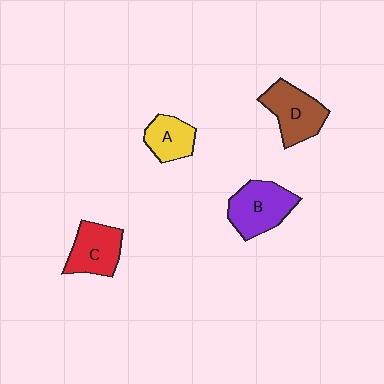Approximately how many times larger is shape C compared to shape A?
Approximately 1.3 times.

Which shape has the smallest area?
Shape A (yellow).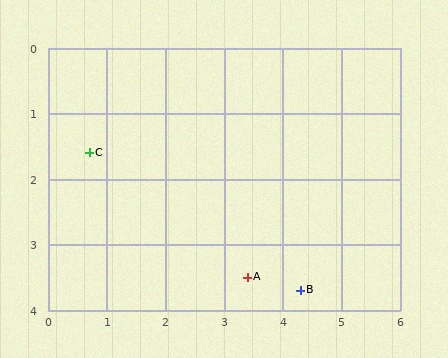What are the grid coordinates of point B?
Point B is at approximately (4.3, 3.7).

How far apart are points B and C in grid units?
Points B and C are about 4.2 grid units apart.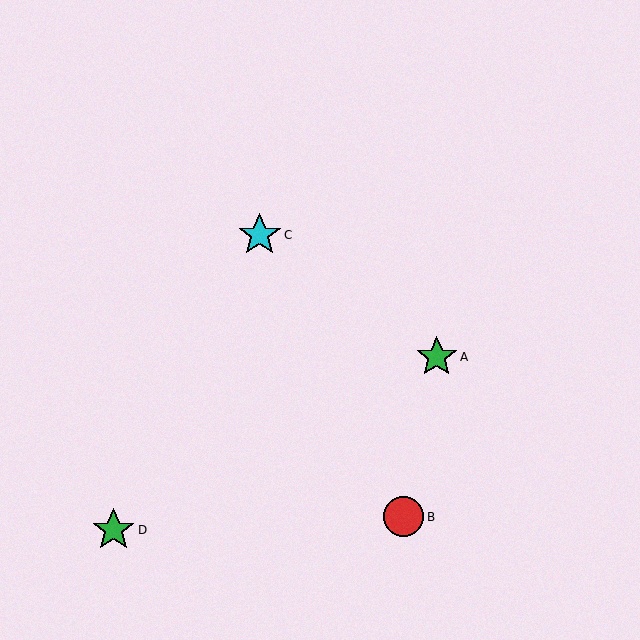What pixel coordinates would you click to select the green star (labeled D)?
Click at (114, 530) to select the green star D.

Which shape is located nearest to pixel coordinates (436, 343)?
The green star (labeled A) at (437, 357) is nearest to that location.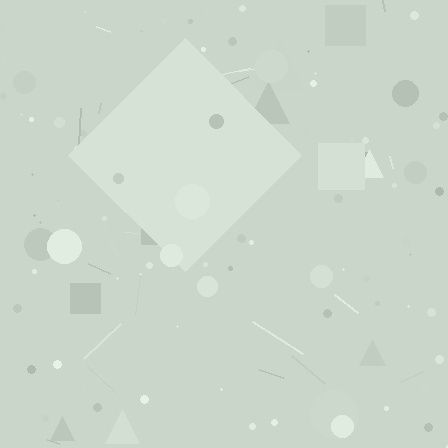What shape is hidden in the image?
A diamond is hidden in the image.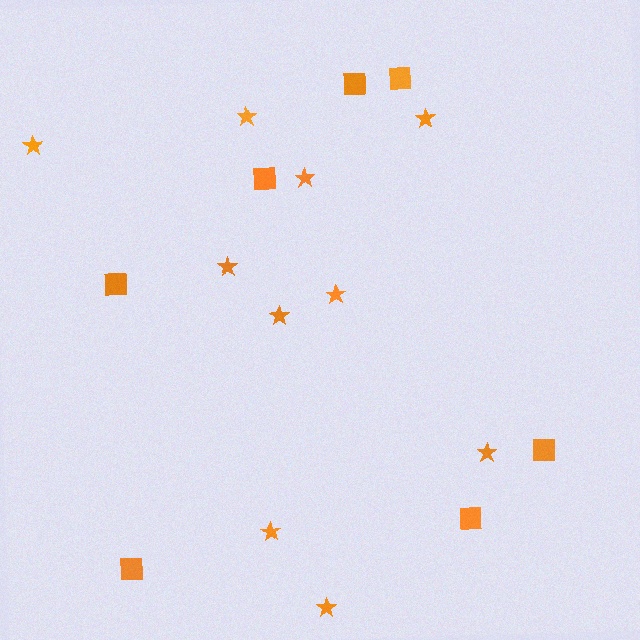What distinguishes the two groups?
There are 2 groups: one group of stars (10) and one group of squares (7).